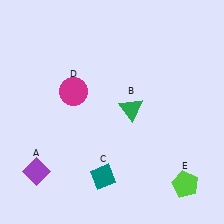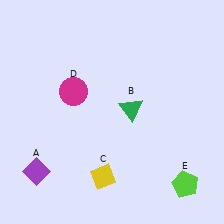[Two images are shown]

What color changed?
The diamond (C) changed from teal in Image 1 to yellow in Image 2.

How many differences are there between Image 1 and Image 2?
There is 1 difference between the two images.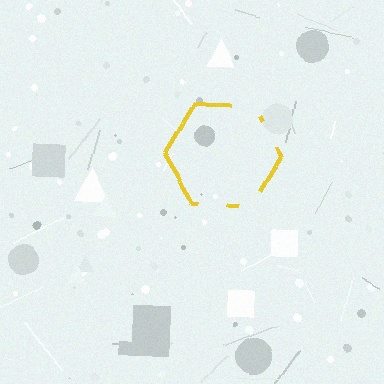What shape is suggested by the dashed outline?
The dashed outline suggests a hexagon.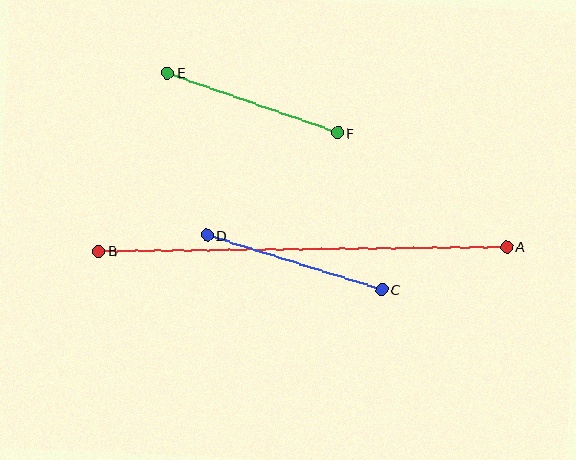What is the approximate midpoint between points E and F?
The midpoint is at approximately (253, 103) pixels.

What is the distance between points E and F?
The distance is approximately 181 pixels.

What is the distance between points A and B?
The distance is approximately 408 pixels.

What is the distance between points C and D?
The distance is approximately 183 pixels.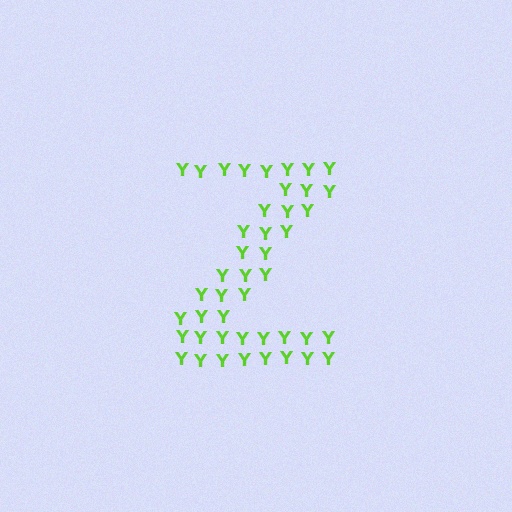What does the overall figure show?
The overall figure shows the letter Z.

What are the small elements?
The small elements are letter Y's.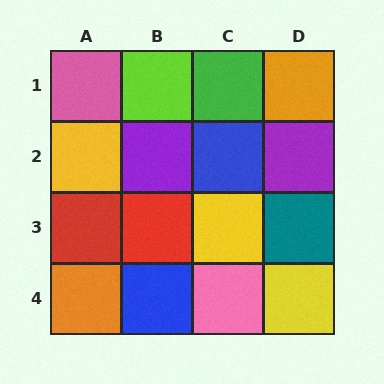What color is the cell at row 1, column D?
Orange.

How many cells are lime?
1 cell is lime.